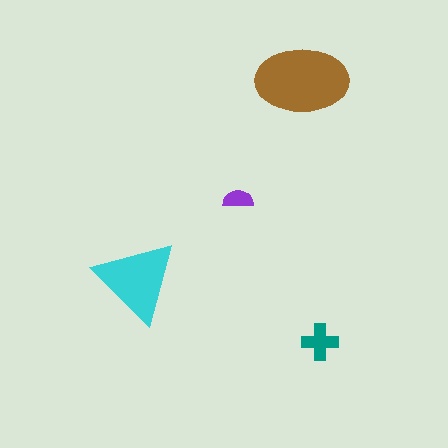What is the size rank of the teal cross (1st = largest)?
3rd.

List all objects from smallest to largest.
The purple semicircle, the teal cross, the cyan triangle, the brown ellipse.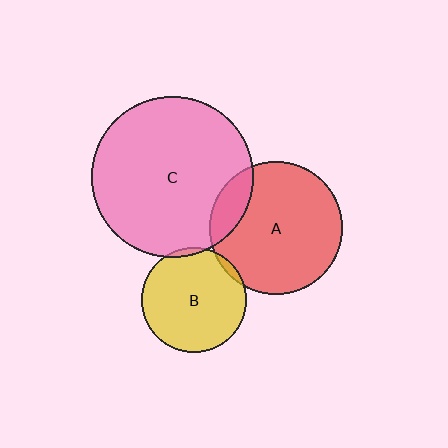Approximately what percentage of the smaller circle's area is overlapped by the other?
Approximately 15%.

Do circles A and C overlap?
Yes.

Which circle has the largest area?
Circle C (pink).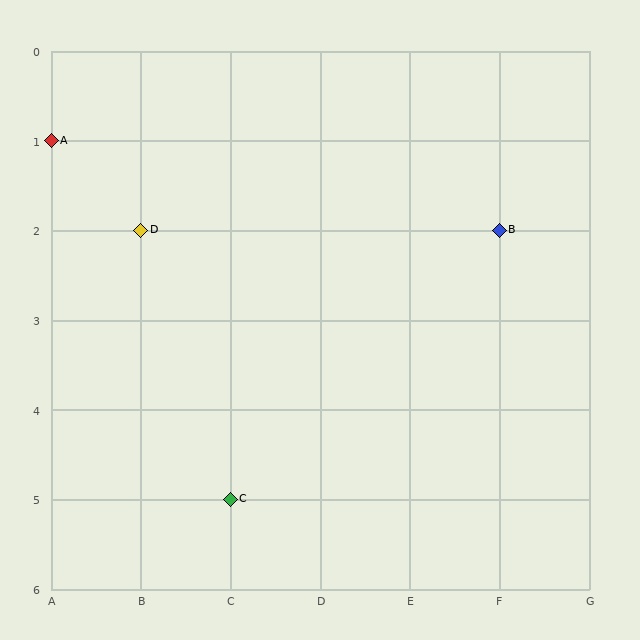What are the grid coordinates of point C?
Point C is at grid coordinates (C, 5).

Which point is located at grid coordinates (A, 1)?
Point A is at (A, 1).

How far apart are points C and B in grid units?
Points C and B are 3 columns and 3 rows apart (about 4.2 grid units diagonally).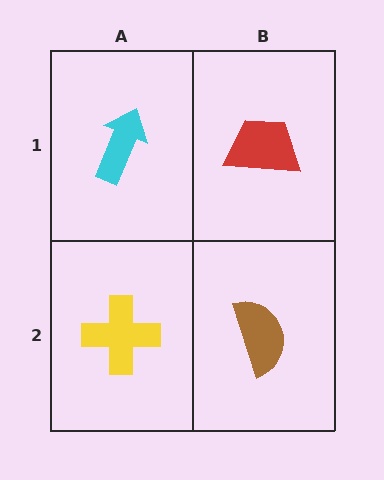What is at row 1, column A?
A cyan arrow.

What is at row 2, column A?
A yellow cross.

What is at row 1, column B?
A red trapezoid.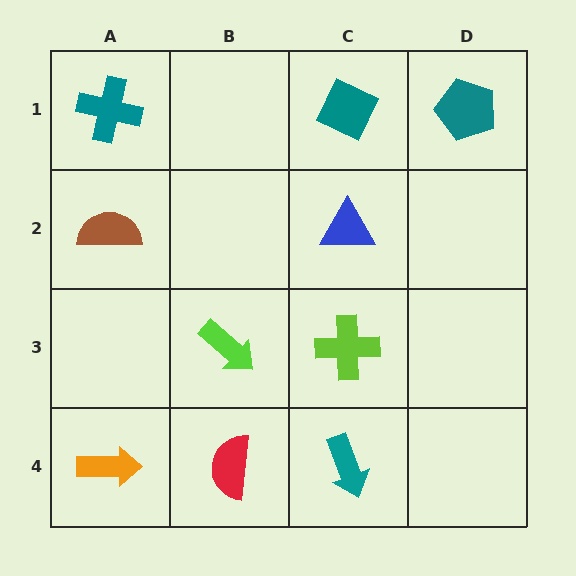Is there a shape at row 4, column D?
No, that cell is empty.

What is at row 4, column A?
An orange arrow.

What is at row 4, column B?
A red semicircle.